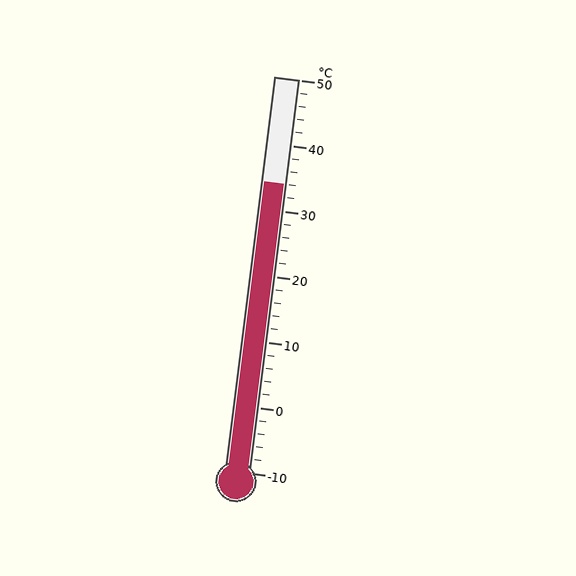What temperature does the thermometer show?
The thermometer shows approximately 34°C.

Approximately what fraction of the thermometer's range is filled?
The thermometer is filled to approximately 75% of its range.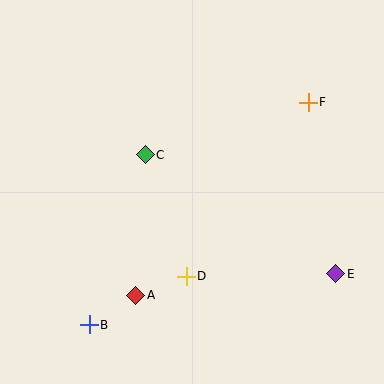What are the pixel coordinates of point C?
Point C is at (145, 155).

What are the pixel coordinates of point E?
Point E is at (336, 274).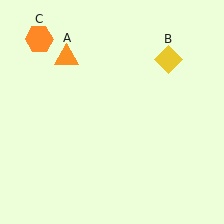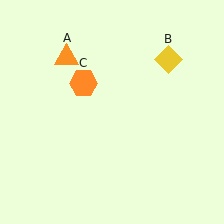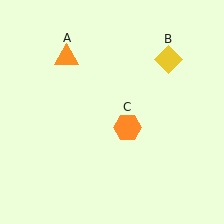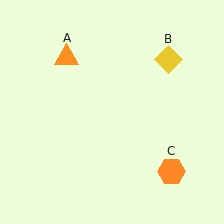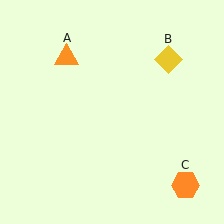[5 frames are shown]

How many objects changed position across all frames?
1 object changed position: orange hexagon (object C).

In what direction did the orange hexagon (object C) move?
The orange hexagon (object C) moved down and to the right.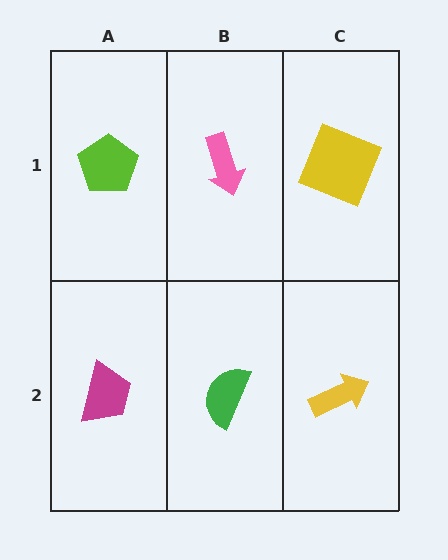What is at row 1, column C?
A yellow square.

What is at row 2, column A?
A magenta trapezoid.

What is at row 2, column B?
A green semicircle.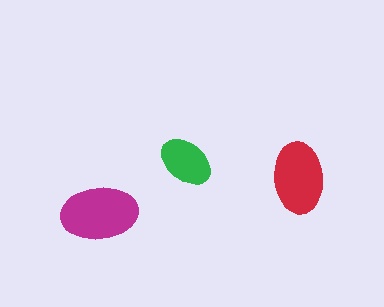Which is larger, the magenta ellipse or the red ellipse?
The magenta one.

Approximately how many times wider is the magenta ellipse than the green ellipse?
About 1.5 times wider.